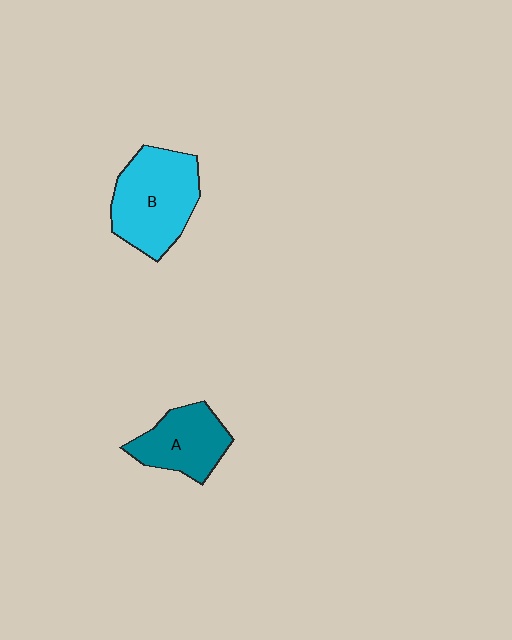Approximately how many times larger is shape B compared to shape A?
Approximately 1.4 times.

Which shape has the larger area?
Shape B (cyan).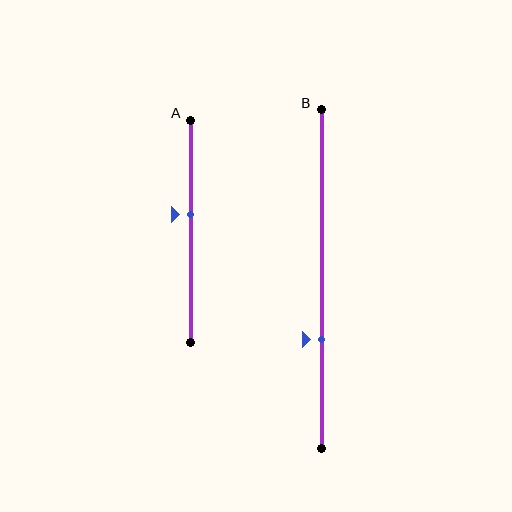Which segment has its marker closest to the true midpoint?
Segment A has its marker closest to the true midpoint.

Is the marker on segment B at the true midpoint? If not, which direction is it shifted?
No, the marker on segment B is shifted downward by about 18% of the segment length.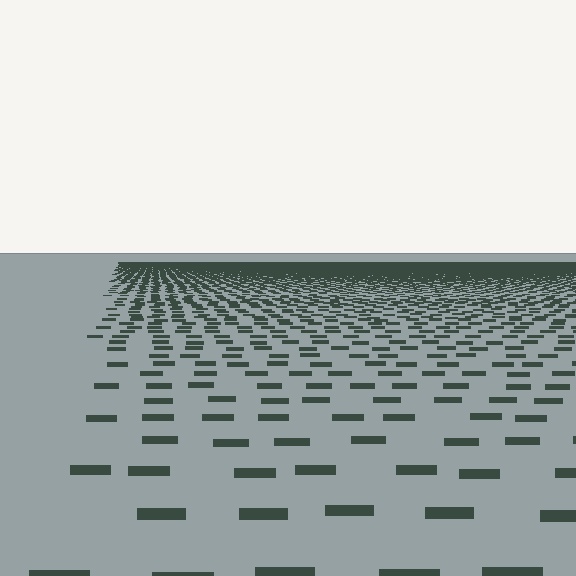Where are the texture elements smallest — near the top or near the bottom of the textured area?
Near the top.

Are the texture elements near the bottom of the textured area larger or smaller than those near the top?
Larger. Near the bottom, elements are closer to the viewer and appear at a bigger on-screen size.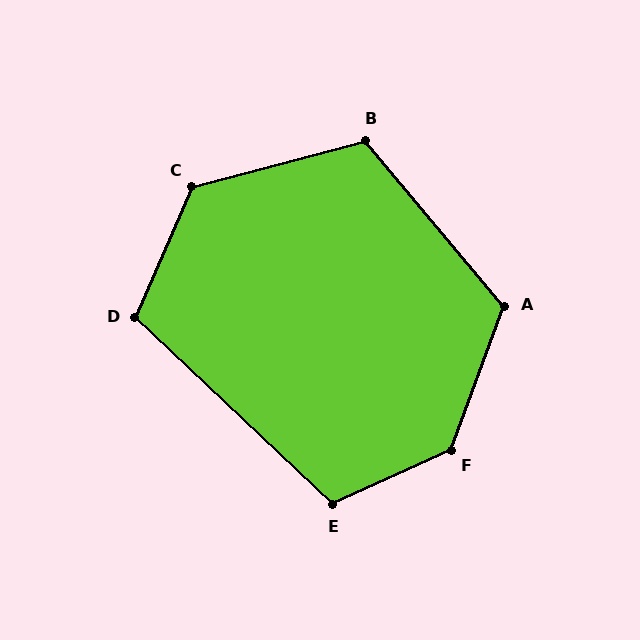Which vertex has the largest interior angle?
F, at approximately 135 degrees.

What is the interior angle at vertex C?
Approximately 128 degrees (obtuse).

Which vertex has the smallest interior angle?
D, at approximately 110 degrees.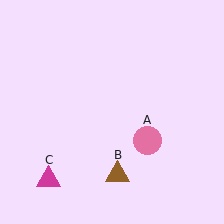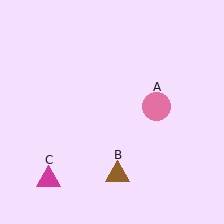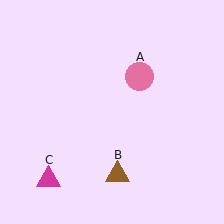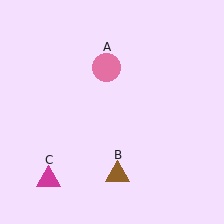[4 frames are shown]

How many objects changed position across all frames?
1 object changed position: pink circle (object A).